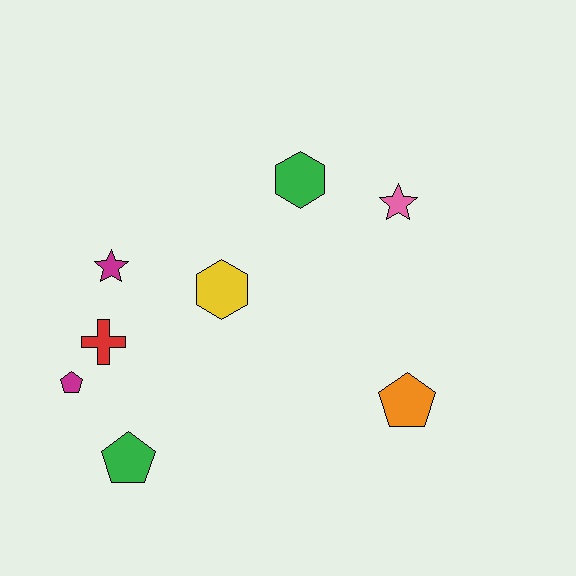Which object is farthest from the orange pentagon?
The magenta pentagon is farthest from the orange pentagon.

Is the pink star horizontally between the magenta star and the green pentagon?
No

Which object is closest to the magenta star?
The red cross is closest to the magenta star.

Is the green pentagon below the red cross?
Yes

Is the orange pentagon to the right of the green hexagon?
Yes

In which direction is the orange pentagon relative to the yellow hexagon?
The orange pentagon is to the right of the yellow hexagon.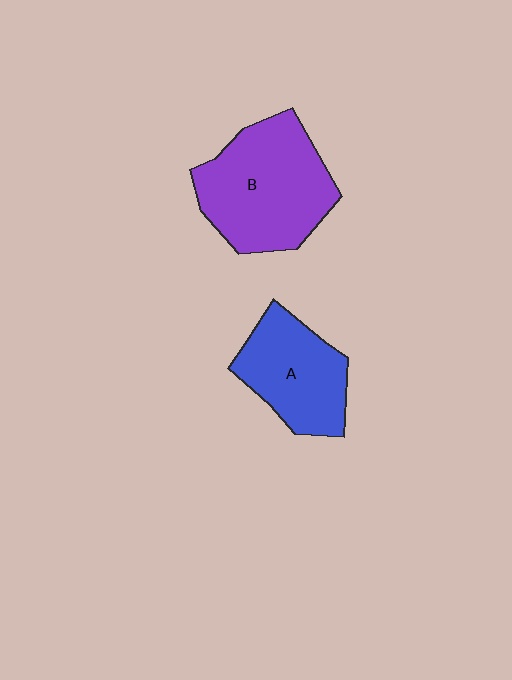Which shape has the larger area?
Shape B (purple).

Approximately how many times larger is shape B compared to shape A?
Approximately 1.4 times.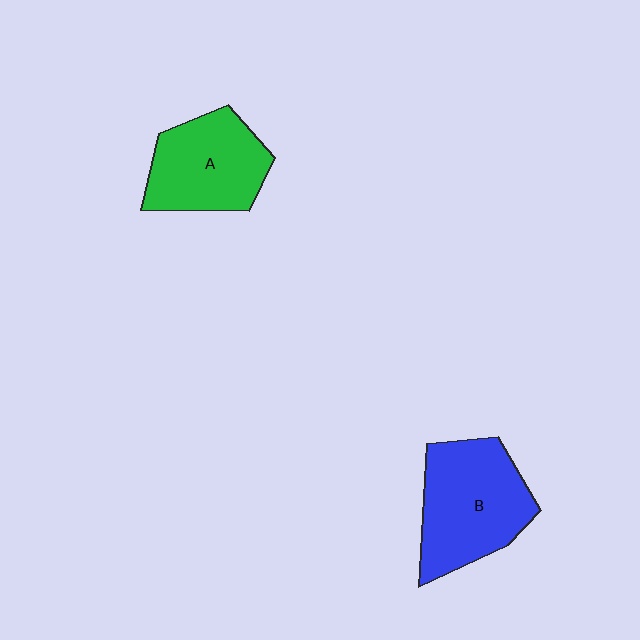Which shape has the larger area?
Shape B (blue).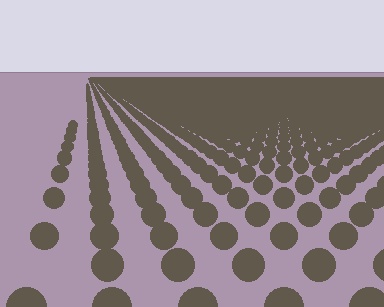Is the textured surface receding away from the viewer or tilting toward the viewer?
The surface is receding away from the viewer. Texture elements get smaller and denser toward the top.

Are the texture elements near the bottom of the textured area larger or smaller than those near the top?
Larger. Near the bottom, elements are closer to the viewer and appear at a bigger on-screen size.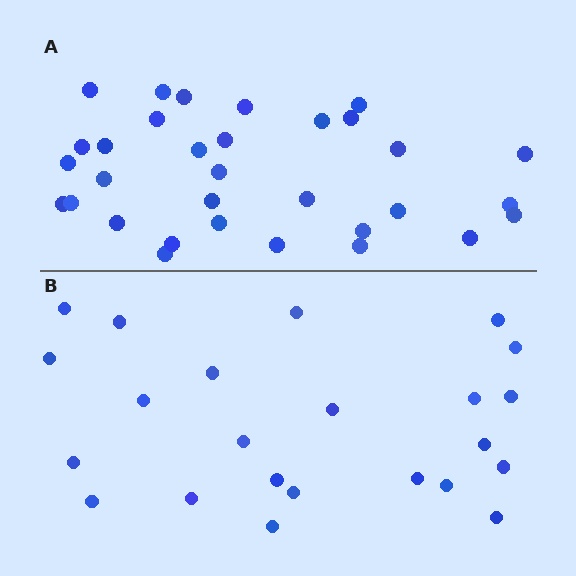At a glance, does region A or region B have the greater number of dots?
Region A (the top region) has more dots.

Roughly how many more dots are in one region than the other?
Region A has roughly 8 or so more dots than region B.